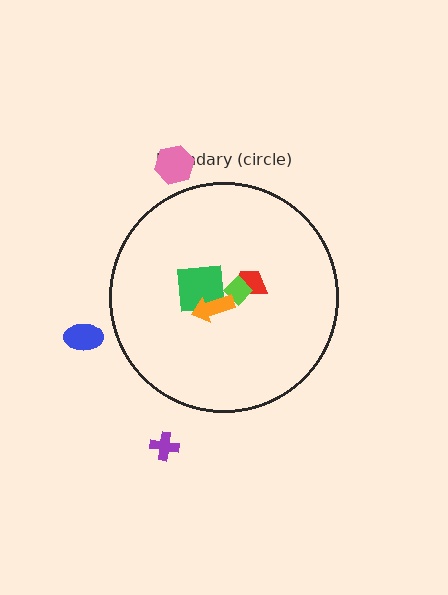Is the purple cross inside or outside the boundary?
Outside.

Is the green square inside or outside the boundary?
Inside.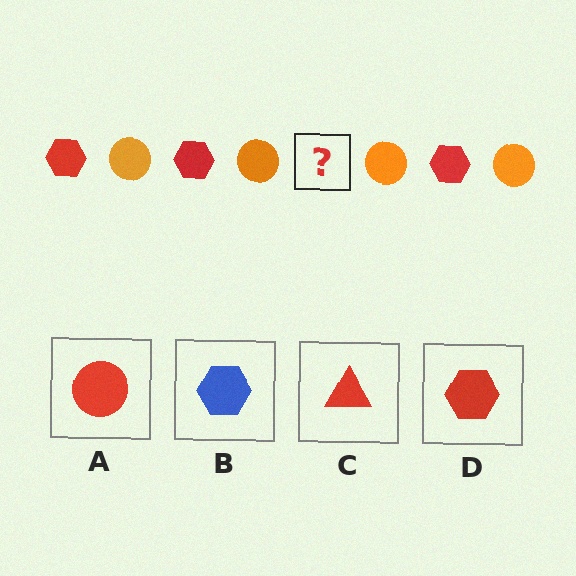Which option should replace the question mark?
Option D.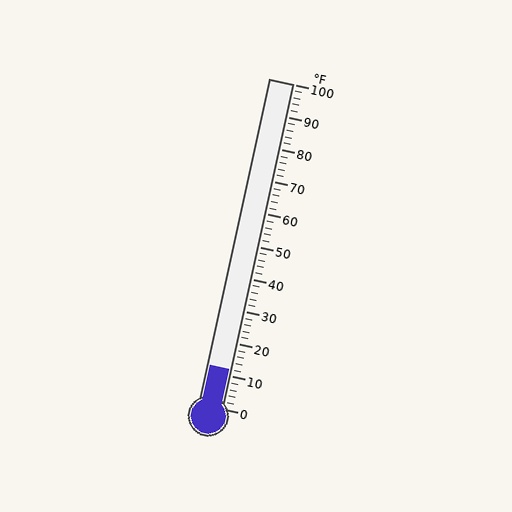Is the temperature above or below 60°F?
The temperature is below 60°F.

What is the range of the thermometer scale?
The thermometer scale ranges from 0°F to 100°F.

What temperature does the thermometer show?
The thermometer shows approximately 12°F.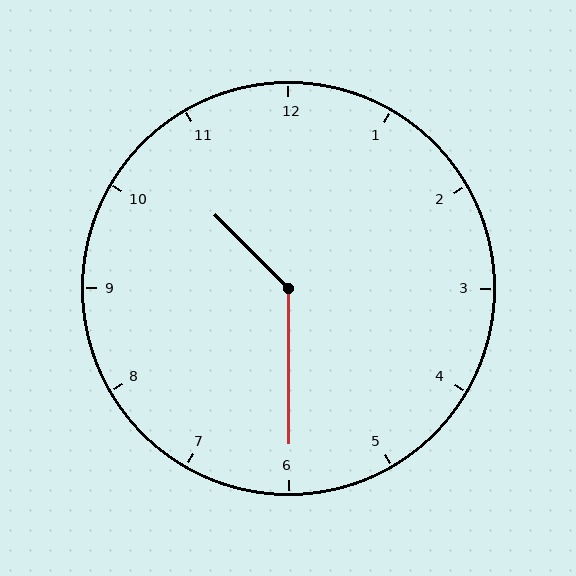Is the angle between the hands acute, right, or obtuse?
It is obtuse.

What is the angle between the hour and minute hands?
Approximately 135 degrees.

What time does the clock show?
10:30.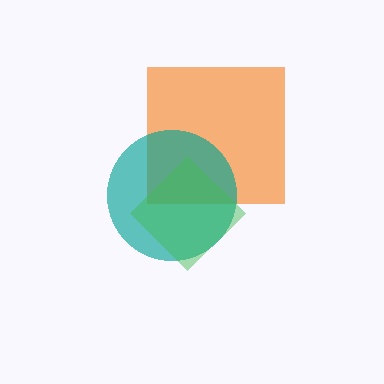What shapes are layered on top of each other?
The layered shapes are: an orange square, a teal circle, a green diamond.